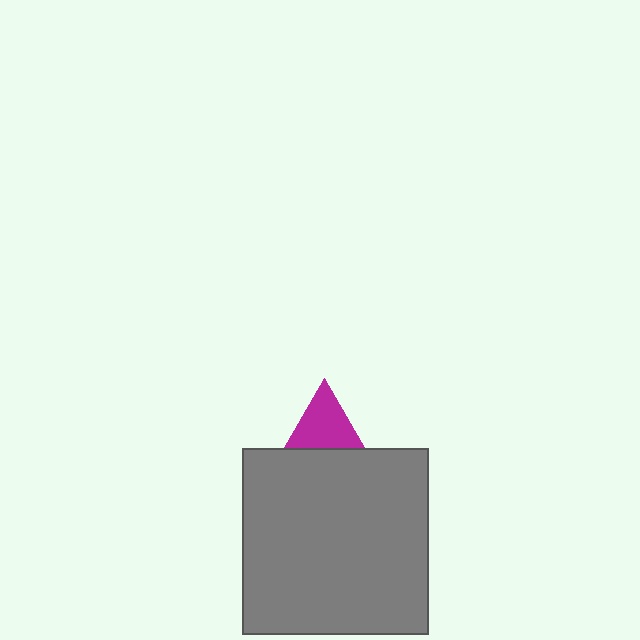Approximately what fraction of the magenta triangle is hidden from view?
Roughly 55% of the magenta triangle is hidden behind the gray square.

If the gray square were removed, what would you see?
You would see the complete magenta triangle.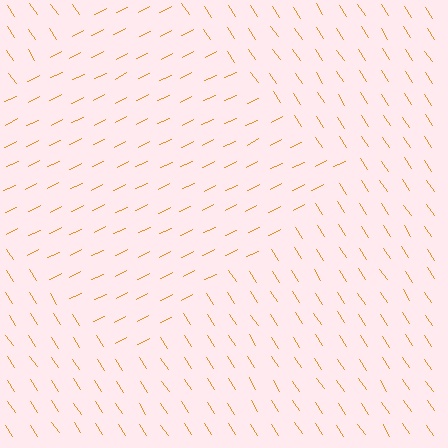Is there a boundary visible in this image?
Yes, there is a texture boundary formed by a change in line orientation.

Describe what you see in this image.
The image is filled with small orange line segments. A diamond region in the image has lines oriented differently from the surrounding lines, creating a visible texture boundary.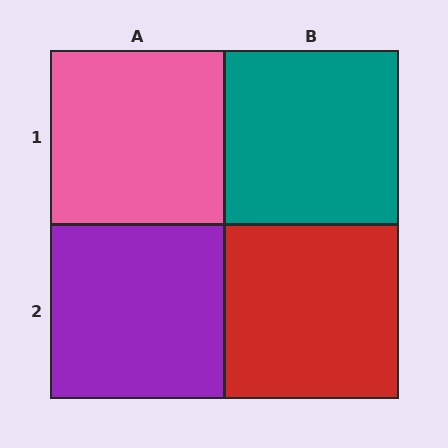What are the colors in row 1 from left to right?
Pink, teal.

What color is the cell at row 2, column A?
Purple.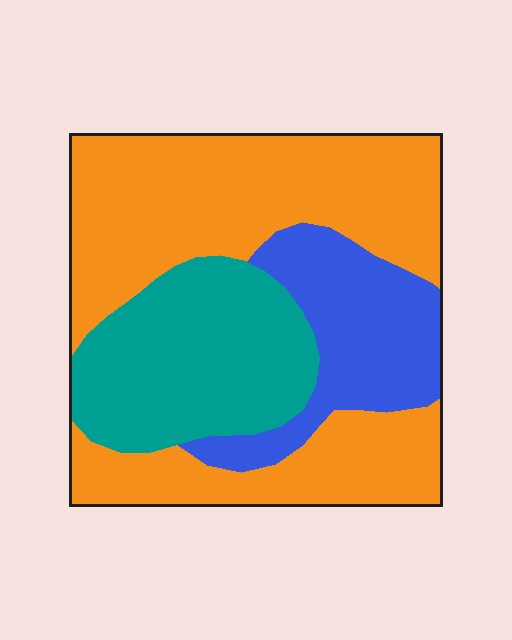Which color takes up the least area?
Blue, at roughly 20%.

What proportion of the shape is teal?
Teal takes up about one quarter (1/4) of the shape.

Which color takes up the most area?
Orange, at roughly 55%.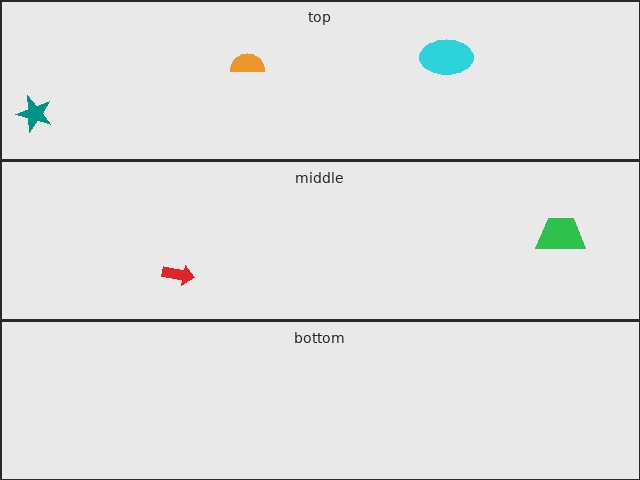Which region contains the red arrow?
The middle region.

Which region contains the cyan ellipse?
The top region.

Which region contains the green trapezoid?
The middle region.